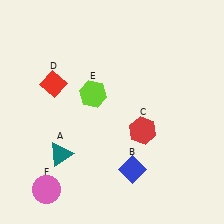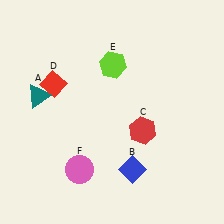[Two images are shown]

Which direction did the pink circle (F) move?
The pink circle (F) moved right.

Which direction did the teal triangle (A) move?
The teal triangle (A) moved up.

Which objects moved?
The objects that moved are: the teal triangle (A), the lime hexagon (E), the pink circle (F).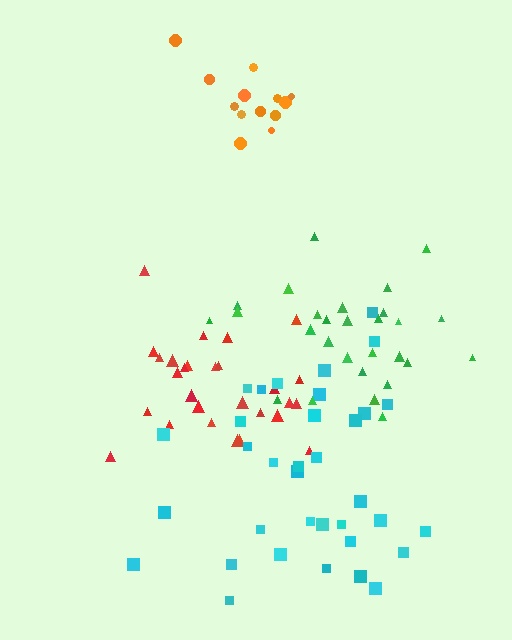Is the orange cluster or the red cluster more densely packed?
Orange.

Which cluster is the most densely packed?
Orange.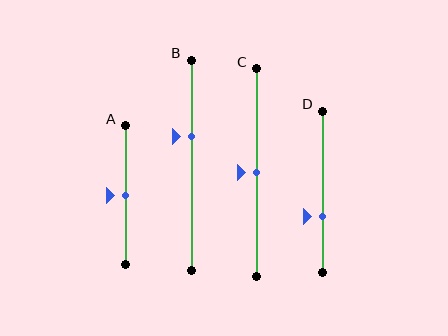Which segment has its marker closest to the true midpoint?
Segment A has its marker closest to the true midpoint.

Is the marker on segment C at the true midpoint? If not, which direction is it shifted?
Yes, the marker on segment C is at the true midpoint.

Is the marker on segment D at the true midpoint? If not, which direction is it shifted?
No, the marker on segment D is shifted downward by about 16% of the segment length.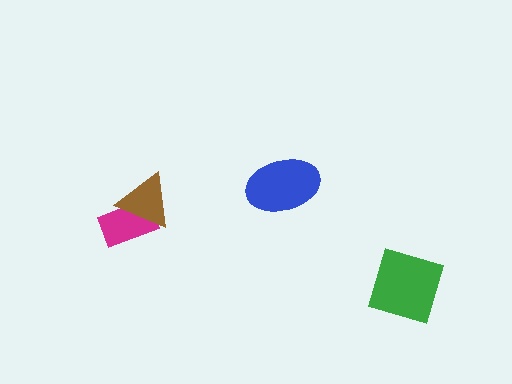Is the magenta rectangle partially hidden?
Yes, it is partially covered by another shape.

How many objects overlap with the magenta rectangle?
1 object overlaps with the magenta rectangle.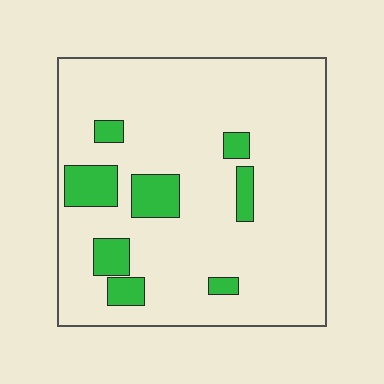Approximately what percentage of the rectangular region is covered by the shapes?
Approximately 15%.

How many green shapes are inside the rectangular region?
8.